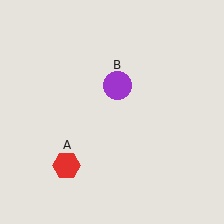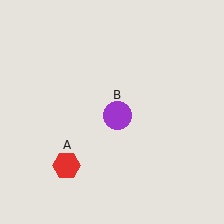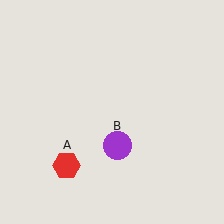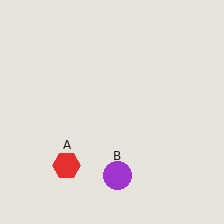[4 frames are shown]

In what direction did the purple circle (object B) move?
The purple circle (object B) moved down.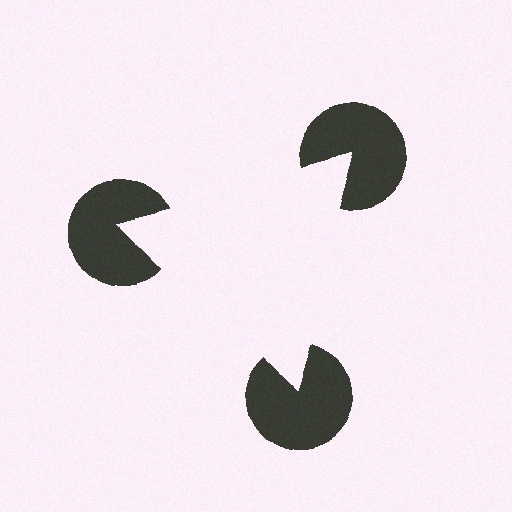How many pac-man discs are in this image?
There are 3 — one at each vertex of the illusory triangle.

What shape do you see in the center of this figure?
An illusory triangle — its edges are inferred from the aligned wedge cuts in the pac-man discs, not physically drawn.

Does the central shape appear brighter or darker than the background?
It typically appears slightly brighter than the background, even though no actual brightness change is drawn.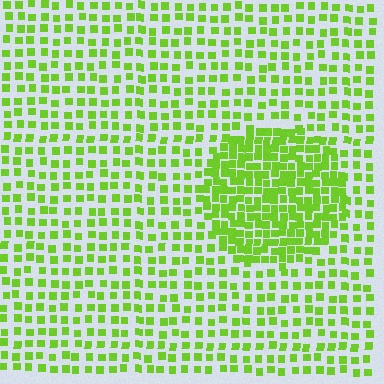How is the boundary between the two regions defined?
The boundary is defined by a change in element density (approximately 2.1x ratio). All elements are the same color, size, and shape.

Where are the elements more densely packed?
The elements are more densely packed inside the circle boundary.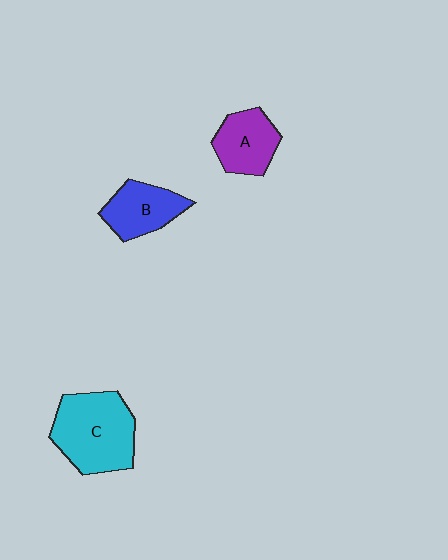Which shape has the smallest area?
Shape A (purple).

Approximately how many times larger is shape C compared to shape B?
Approximately 1.7 times.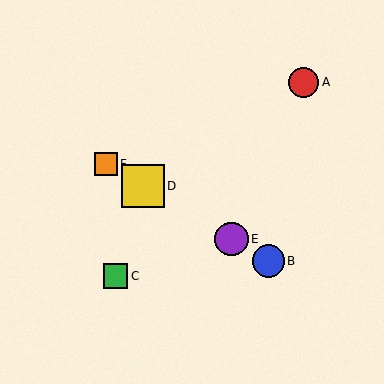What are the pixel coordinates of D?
Object D is at (143, 186).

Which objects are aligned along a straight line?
Objects B, D, E, F are aligned along a straight line.